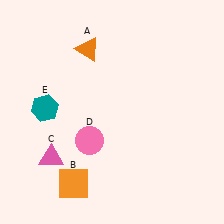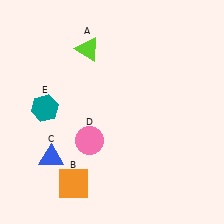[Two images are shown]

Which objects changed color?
A changed from orange to lime. C changed from pink to blue.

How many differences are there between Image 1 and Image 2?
There are 2 differences between the two images.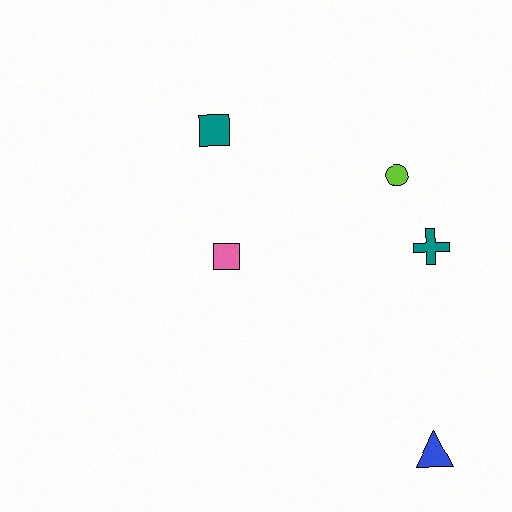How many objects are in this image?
There are 5 objects.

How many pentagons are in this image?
There are no pentagons.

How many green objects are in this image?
There are no green objects.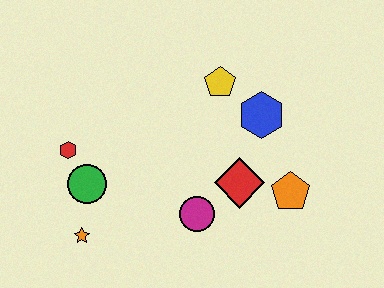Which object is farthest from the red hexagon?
The orange pentagon is farthest from the red hexagon.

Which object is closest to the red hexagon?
The green circle is closest to the red hexagon.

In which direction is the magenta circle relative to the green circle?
The magenta circle is to the right of the green circle.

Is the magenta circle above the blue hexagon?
No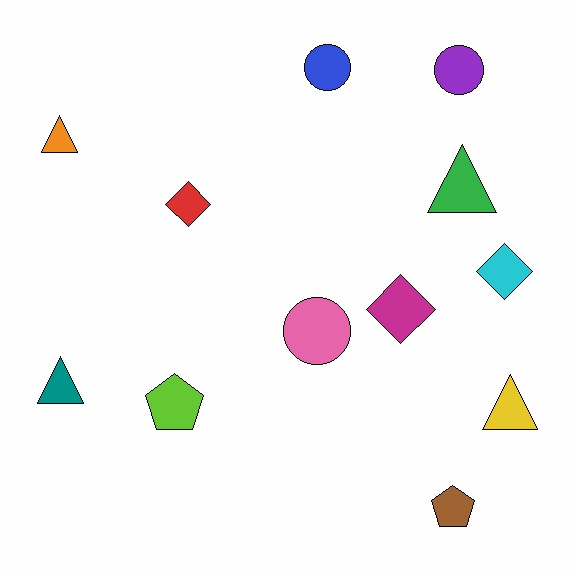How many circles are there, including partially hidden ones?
There are 3 circles.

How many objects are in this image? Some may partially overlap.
There are 12 objects.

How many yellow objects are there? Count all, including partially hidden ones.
There is 1 yellow object.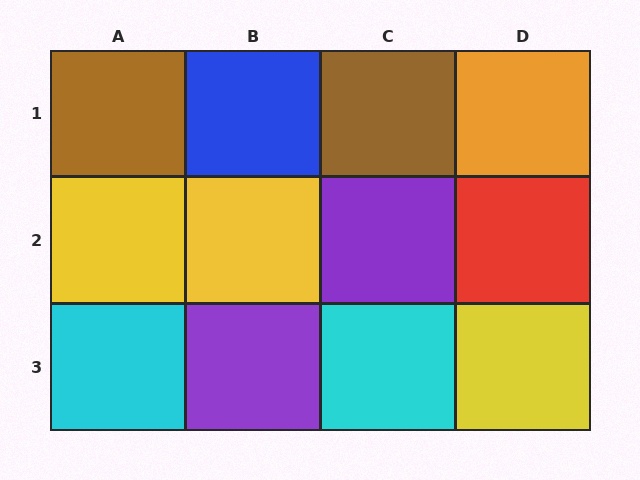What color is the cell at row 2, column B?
Yellow.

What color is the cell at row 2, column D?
Red.